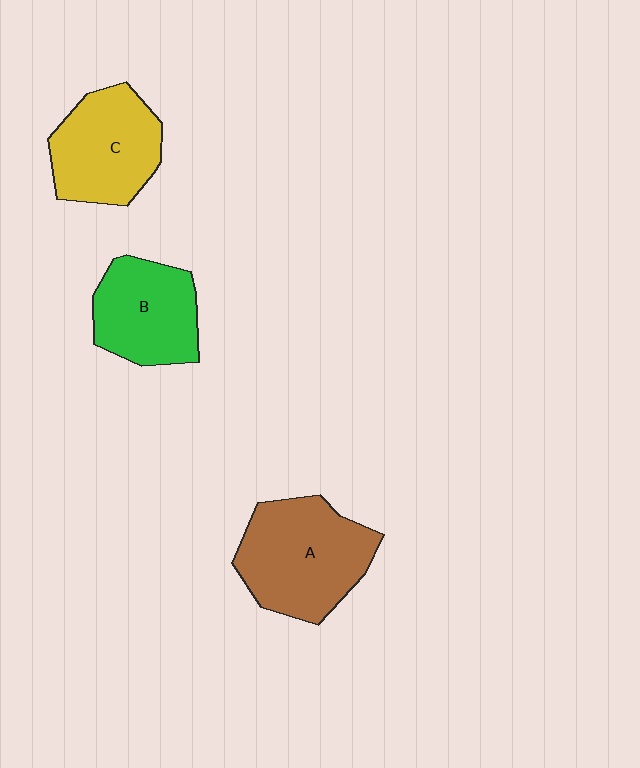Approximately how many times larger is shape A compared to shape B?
Approximately 1.3 times.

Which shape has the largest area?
Shape A (brown).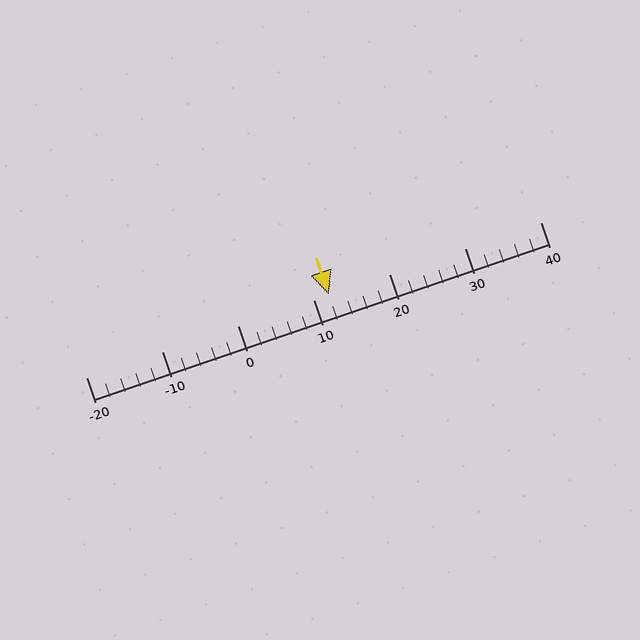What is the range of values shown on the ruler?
The ruler shows values from -20 to 40.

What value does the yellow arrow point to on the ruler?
The yellow arrow points to approximately 12.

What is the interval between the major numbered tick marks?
The major tick marks are spaced 10 units apart.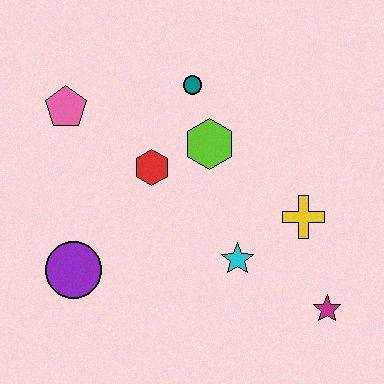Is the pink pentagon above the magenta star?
Yes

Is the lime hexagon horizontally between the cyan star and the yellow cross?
No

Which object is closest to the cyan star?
The yellow cross is closest to the cyan star.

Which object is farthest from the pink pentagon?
The magenta star is farthest from the pink pentagon.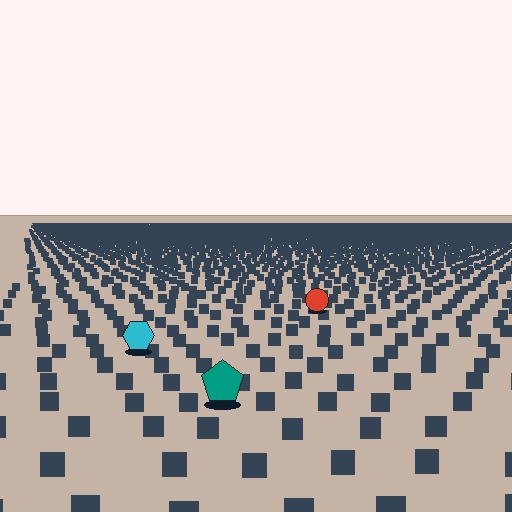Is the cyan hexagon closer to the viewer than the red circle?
Yes. The cyan hexagon is closer — you can tell from the texture gradient: the ground texture is coarser near it.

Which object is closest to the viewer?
The teal pentagon is closest. The texture marks near it are larger and more spread out.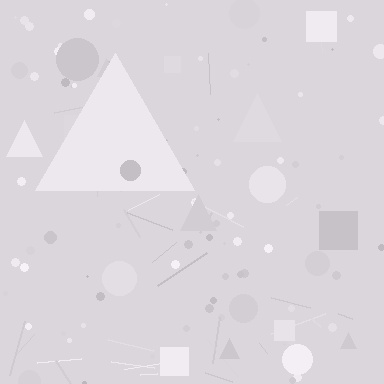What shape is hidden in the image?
A triangle is hidden in the image.